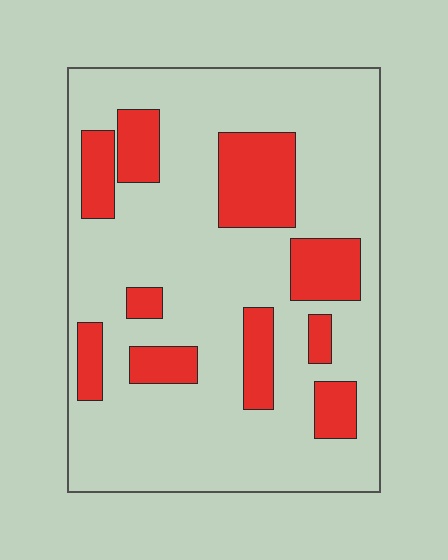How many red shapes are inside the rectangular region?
10.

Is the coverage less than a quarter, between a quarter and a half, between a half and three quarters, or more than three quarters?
Less than a quarter.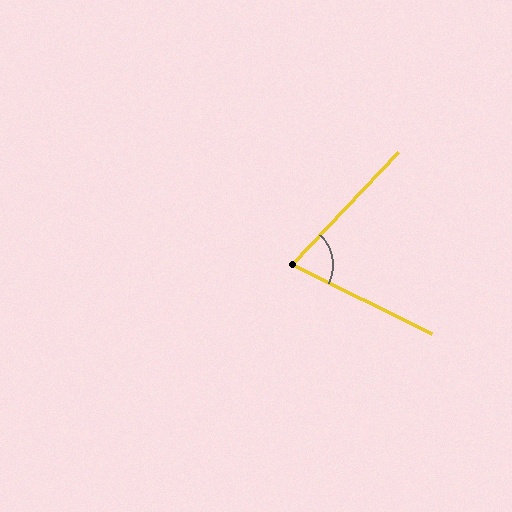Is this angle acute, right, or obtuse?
It is acute.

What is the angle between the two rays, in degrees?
Approximately 73 degrees.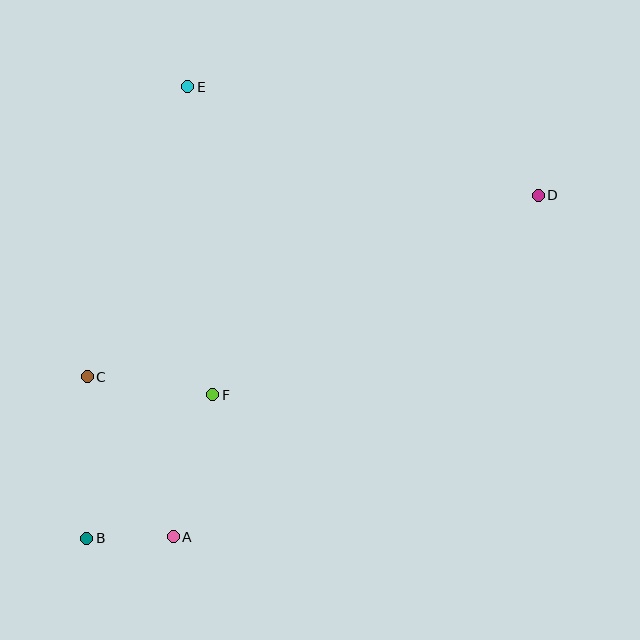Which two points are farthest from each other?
Points B and D are farthest from each other.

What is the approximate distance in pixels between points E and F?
The distance between E and F is approximately 309 pixels.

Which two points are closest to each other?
Points A and B are closest to each other.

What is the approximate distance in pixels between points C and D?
The distance between C and D is approximately 486 pixels.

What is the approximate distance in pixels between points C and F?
The distance between C and F is approximately 127 pixels.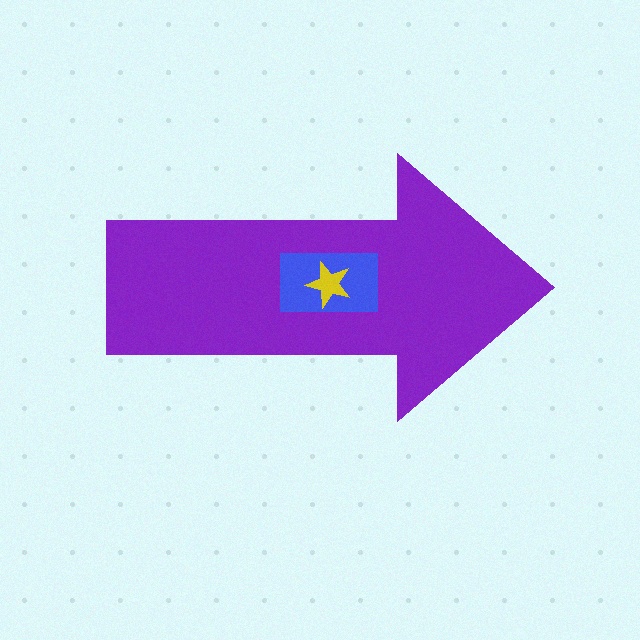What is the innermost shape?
The yellow star.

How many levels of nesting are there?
3.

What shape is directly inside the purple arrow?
The blue rectangle.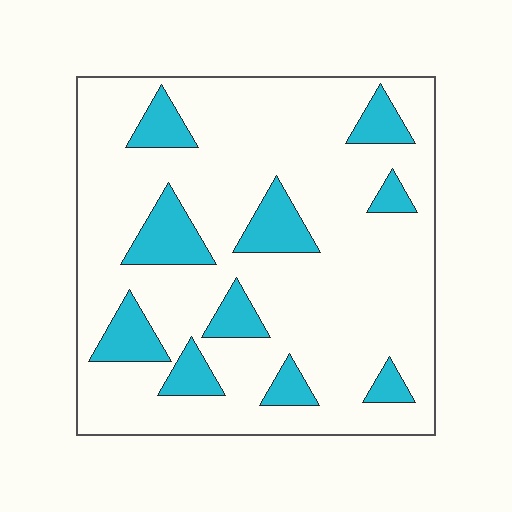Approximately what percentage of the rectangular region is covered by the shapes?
Approximately 20%.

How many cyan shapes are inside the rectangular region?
10.